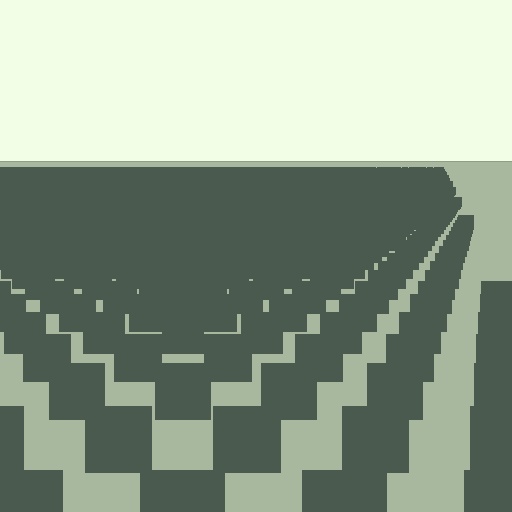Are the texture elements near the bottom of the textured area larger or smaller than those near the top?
Larger. Near the bottom, elements are closer to the viewer and appear at a bigger on-screen size.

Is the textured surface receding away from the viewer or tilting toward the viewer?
The surface is receding away from the viewer. Texture elements get smaller and denser toward the top.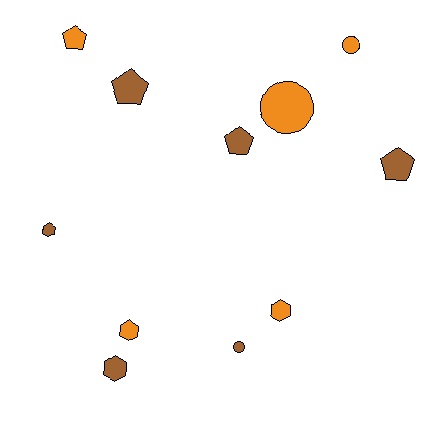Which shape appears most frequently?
Pentagon, with 4 objects.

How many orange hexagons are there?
There are 2 orange hexagons.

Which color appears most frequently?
Brown, with 6 objects.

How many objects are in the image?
There are 11 objects.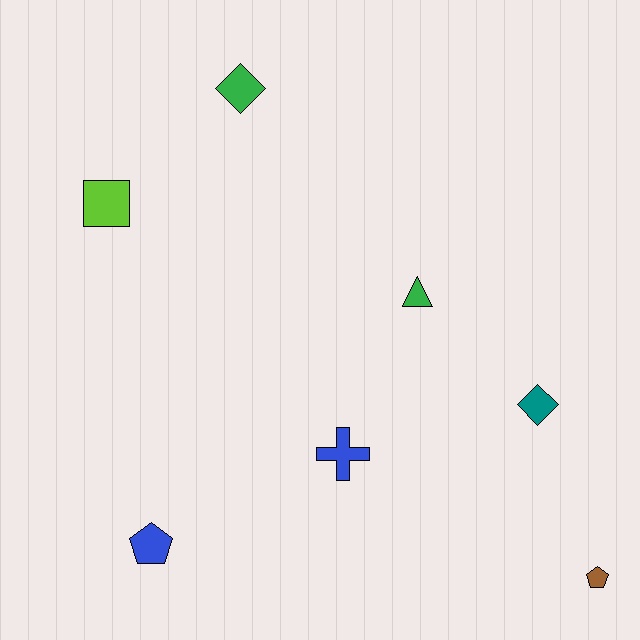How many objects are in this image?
There are 7 objects.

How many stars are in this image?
There are no stars.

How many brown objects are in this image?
There is 1 brown object.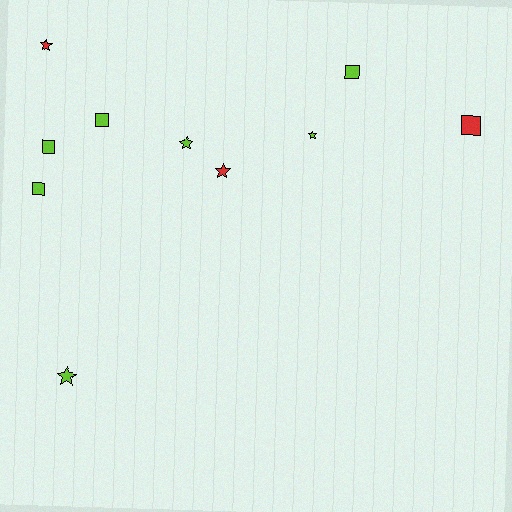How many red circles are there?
There are no red circles.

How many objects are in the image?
There are 10 objects.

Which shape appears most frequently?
Square, with 5 objects.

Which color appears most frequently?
Lime, with 7 objects.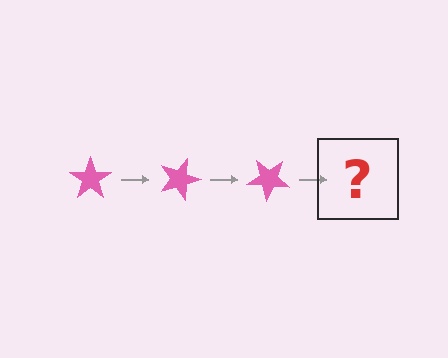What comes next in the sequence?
The next element should be a pink star rotated 60 degrees.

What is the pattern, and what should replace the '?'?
The pattern is that the star rotates 20 degrees each step. The '?' should be a pink star rotated 60 degrees.